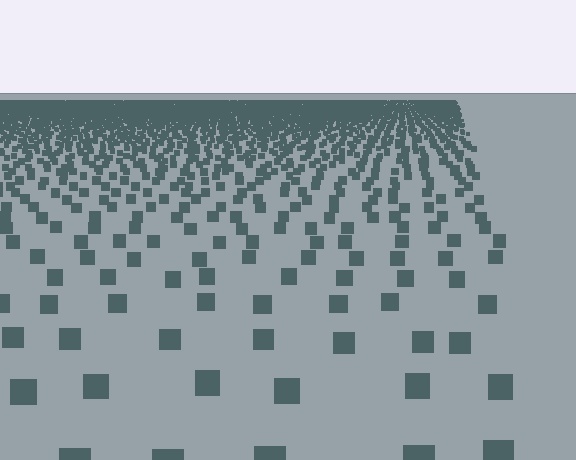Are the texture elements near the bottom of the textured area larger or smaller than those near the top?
Larger. Near the bottom, elements are closer to the viewer and appear at a bigger on-screen size.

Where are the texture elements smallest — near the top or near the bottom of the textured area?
Near the top.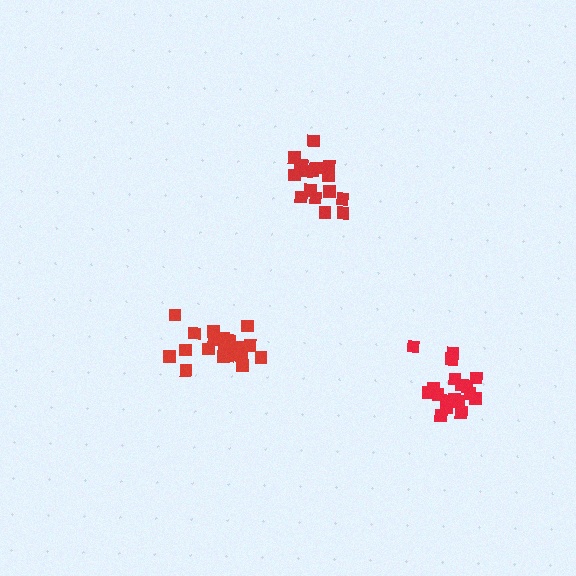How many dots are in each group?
Group 1: 20 dots, Group 2: 17 dots, Group 3: 18 dots (55 total).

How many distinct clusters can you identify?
There are 3 distinct clusters.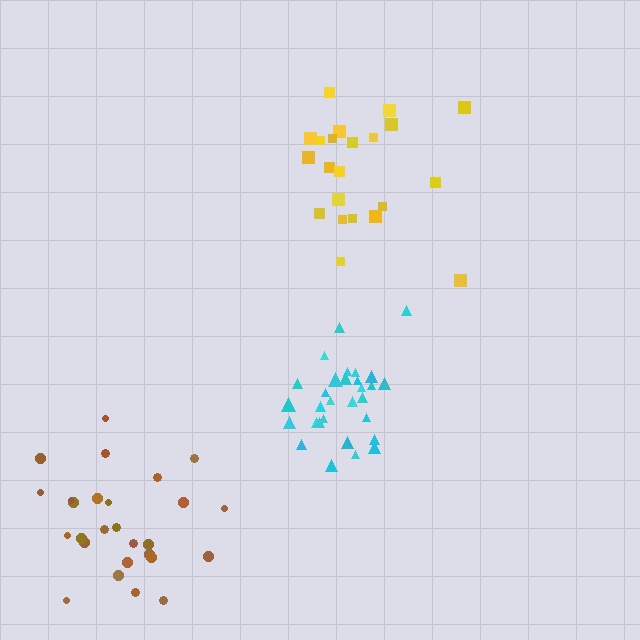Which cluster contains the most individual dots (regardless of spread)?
Cyan (31).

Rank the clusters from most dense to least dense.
cyan, brown, yellow.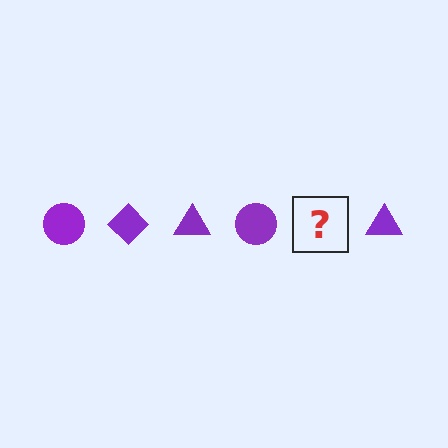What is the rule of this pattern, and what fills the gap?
The rule is that the pattern cycles through circle, diamond, triangle shapes in purple. The gap should be filled with a purple diamond.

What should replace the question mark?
The question mark should be replaced with a purple diamond.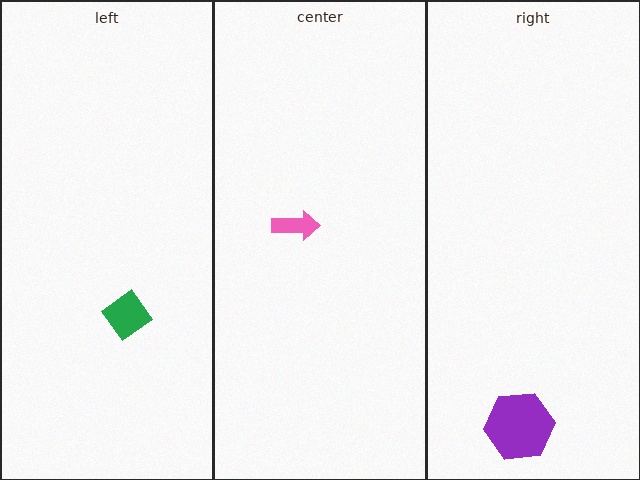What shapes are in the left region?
The green diamond.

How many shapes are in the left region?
1.